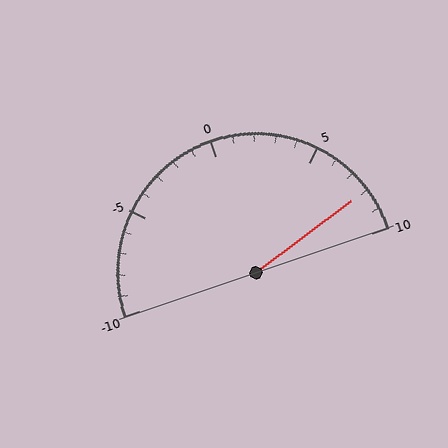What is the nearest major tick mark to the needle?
The nearest major tick mark is 10.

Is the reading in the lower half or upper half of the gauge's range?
The reading is in the upper half of the range (-10 to 10).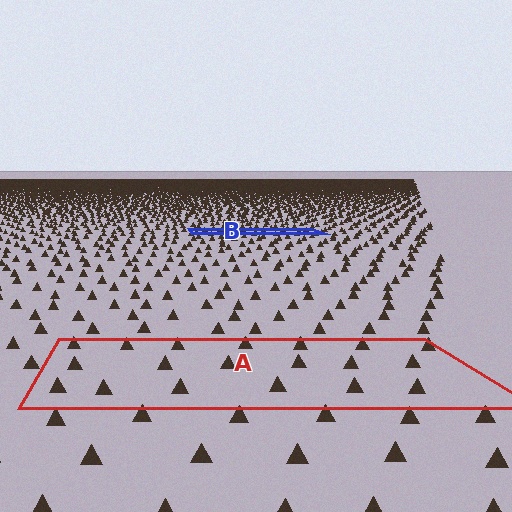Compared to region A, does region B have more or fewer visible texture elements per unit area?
Region B has more texture elements per unit area — they are packed more densely because it is farther away.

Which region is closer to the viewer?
Region A is closer. The texture elements there are larger and more spread out.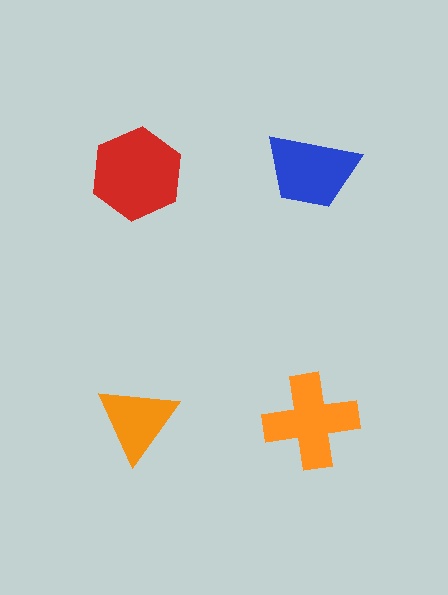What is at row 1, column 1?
A red hexagon.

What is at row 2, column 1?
An orange triangle.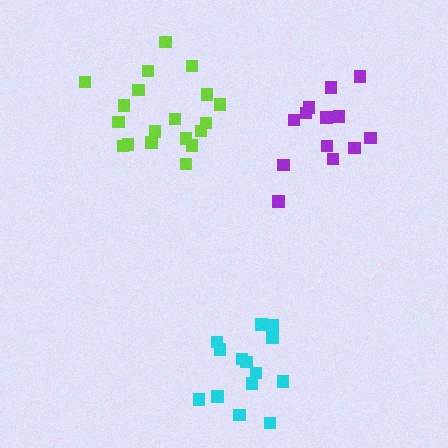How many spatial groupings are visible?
There are 3 spatial groupings.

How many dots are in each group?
Group 1: 19 dots, Group 2: 14 dots, Group 3: 13 dots (46 total).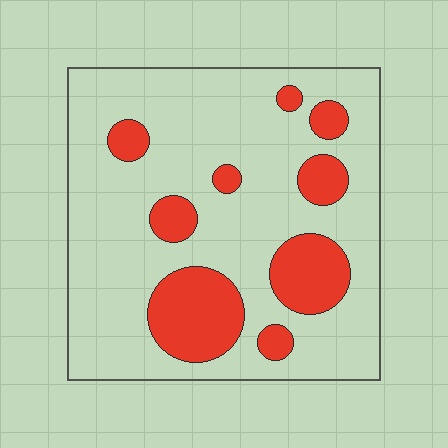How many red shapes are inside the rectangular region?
9.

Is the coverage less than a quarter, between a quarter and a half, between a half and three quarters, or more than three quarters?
Less than a quarter.